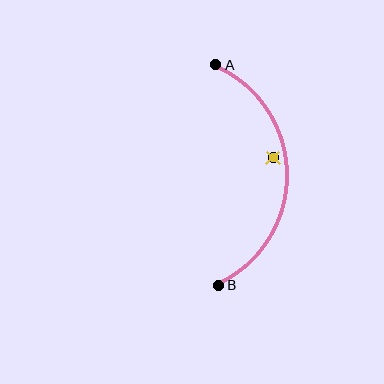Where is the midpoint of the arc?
The arc midpoint is the point on the curve farthest from the straight line joining A and B. It sits to the right of that line.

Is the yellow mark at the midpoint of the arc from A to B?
No — the yellow mark does not lie on the arc at all. It sits slightly inside the curve.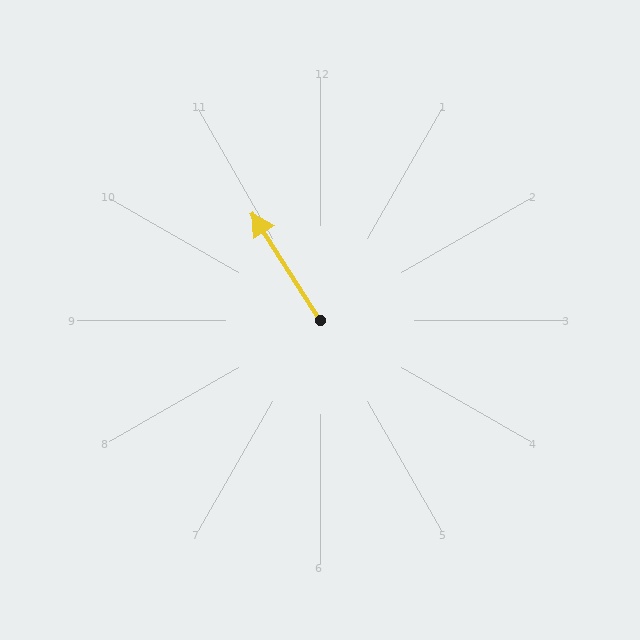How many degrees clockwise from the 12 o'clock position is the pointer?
Approximately 328 degrees.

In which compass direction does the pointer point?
Northwest.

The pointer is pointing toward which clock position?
Roughly 11 o'clock.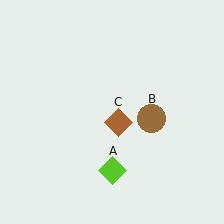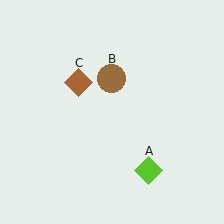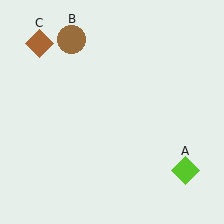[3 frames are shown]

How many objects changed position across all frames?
3 objects changed position: lime diamond (object A), brown circle (object B), brown diamond (object C).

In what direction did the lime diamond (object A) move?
The lime diamond (object A) moved right.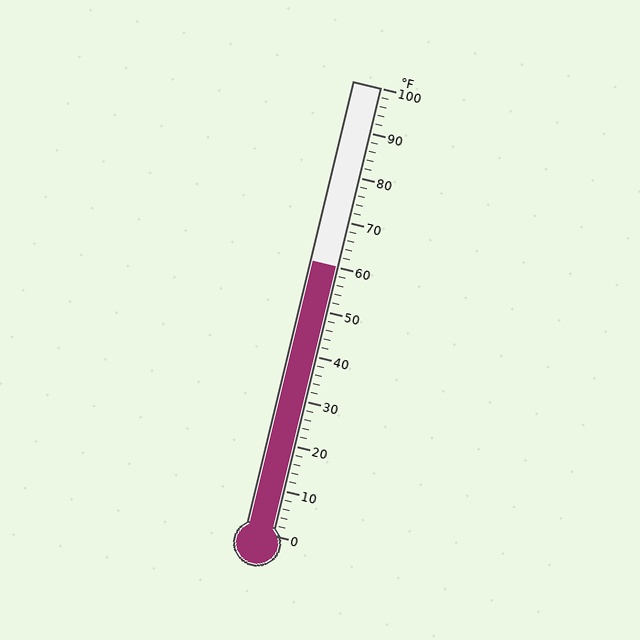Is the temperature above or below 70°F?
The temperature is below 70°F.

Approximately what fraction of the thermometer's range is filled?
The thermometer is filled to approximately 60% of its range.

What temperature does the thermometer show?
The thermometer shows approximately 60°F.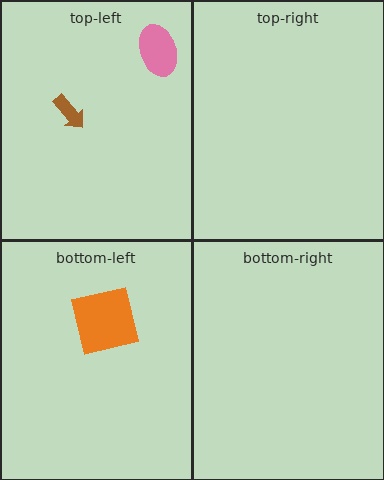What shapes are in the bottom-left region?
The orange square.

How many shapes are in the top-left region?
2.